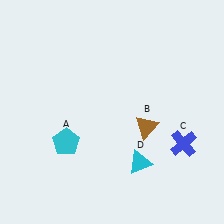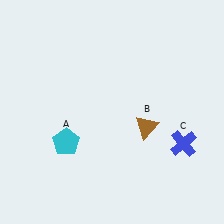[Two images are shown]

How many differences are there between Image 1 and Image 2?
There is 1 difference between the two images.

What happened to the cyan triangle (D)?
The cyan triangle (D) was removed in Image 2. It was in the bottom-right area of Image 1.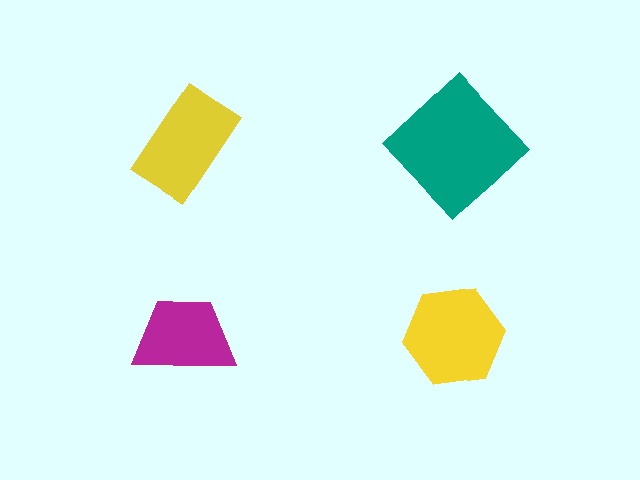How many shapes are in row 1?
2 shapes.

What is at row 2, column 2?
A yellow hexagon.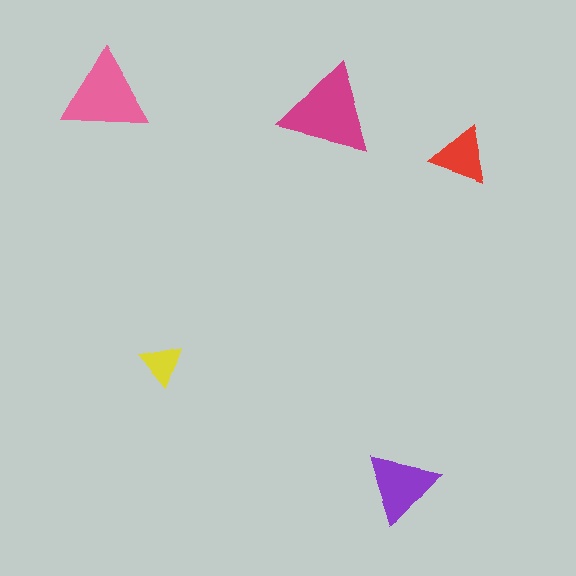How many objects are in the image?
There are 5 objects in the image.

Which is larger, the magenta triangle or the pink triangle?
The magenta one.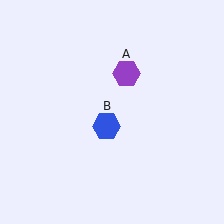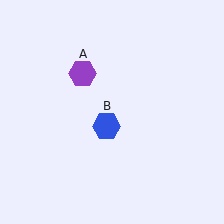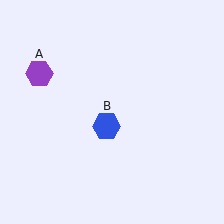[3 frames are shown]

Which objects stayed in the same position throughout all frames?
Blue hexagon (object B) remained stationary.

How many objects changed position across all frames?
1 object changed position: purple hexagon (object A).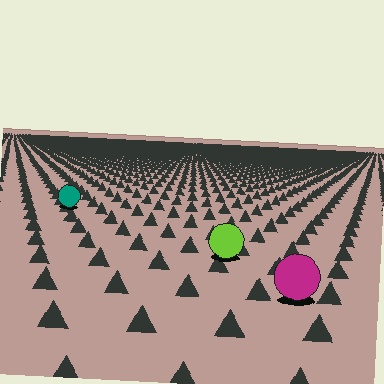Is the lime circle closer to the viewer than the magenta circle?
No. The magenta circle is closer — you can tell from the texture gradient: the ground texture is coarser near it.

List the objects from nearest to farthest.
From nearest to farthest: the magenta circle, the lime circle, the teal circle.